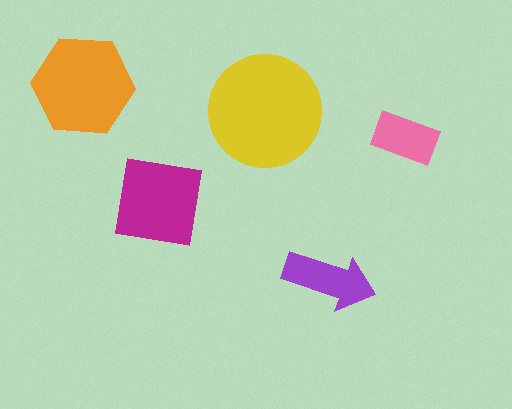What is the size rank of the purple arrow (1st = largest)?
4th.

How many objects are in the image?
There are 5 objects in the image.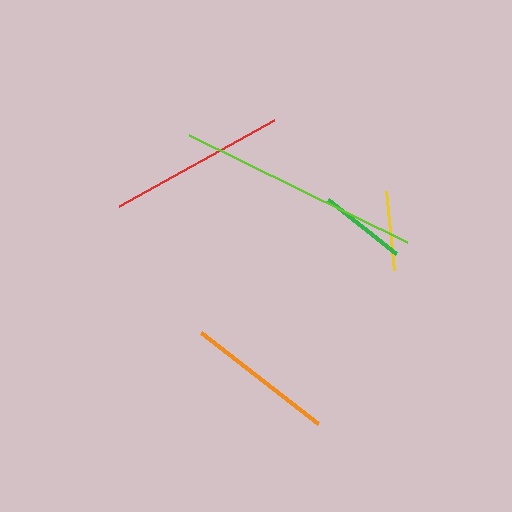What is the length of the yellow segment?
The yellow segment is approximately 80 pixels long.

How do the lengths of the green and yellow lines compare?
The green and yellow lines are approximately the same length.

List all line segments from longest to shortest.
From longest to shortest: lime, red, orange, green, yellow.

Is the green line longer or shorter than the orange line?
The orange line is longer than the green line.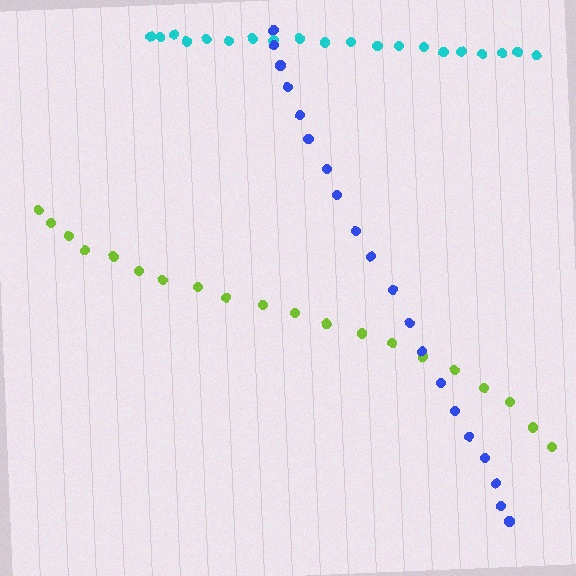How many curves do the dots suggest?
There are 3 distinct paths.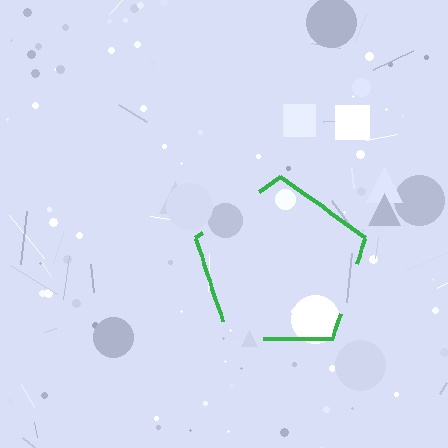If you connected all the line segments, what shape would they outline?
They would outline a pentagon.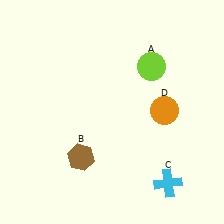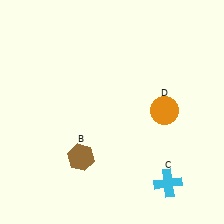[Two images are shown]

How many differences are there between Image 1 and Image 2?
There is 1 difference between the two images.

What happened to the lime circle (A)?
The lime circle (A) was removed in Image 2. It was in the top-right area of Image 1.